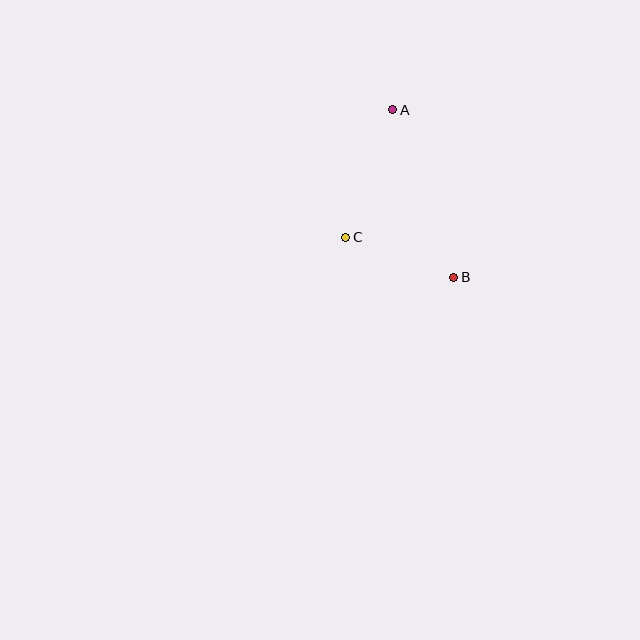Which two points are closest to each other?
Points B and C are closest to each other.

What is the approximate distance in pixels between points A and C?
The distance between A and C is approximately 136 pixels.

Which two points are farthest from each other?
Points A and B are farthest from each other.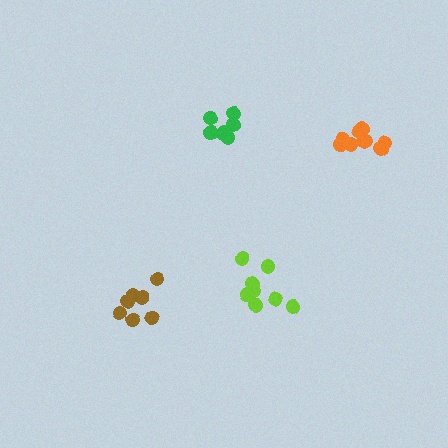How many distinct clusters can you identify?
There are 4 distinct clusters.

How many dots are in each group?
Group 1: 7 dots, Group 2: 10 dots, Group 3: 7 dots, Group 4: 9 dots (33 total).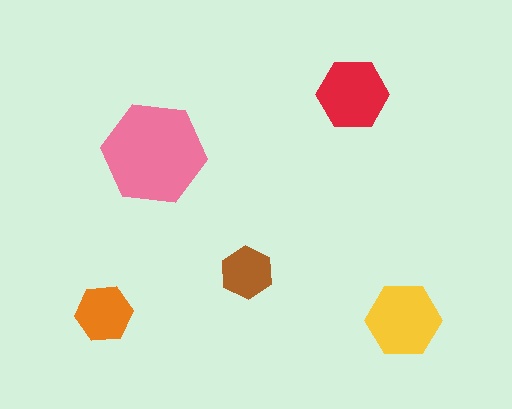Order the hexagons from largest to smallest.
the pink one, the yellow one, the red one, the orange one, the brown one.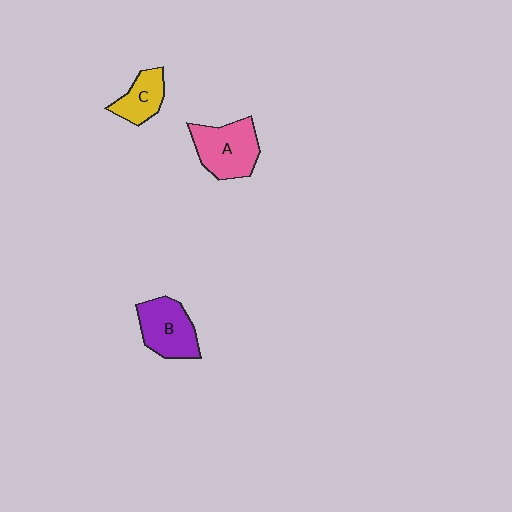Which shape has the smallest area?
Shape C (yellow).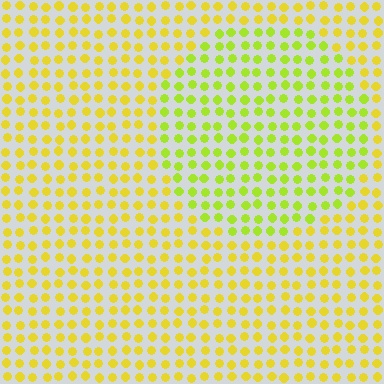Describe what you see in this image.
The image is filled with small yellow elements in a uniform arrangement. A circle-shaped region is visible where the elements are tinted to a slightly different hue, forming a subtle color boundary.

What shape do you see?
I see a circle.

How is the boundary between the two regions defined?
The boundary is defined purely by a slight shift in hue (about 27 degrees). Spacing, size, and orientation are identical on both sides.